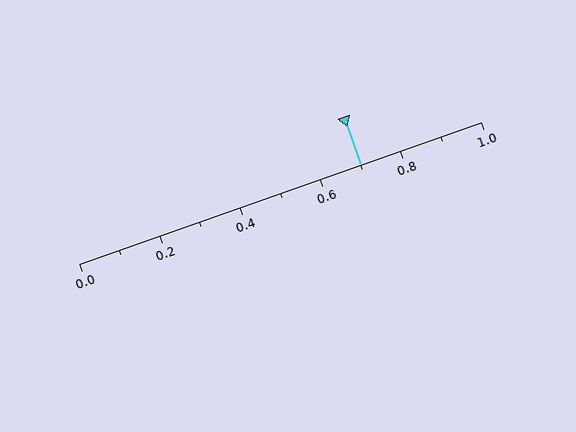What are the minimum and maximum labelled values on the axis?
The axis runs from 0.0 to 1.0.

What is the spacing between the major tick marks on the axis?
The major ticks are spaced 0.2 apart.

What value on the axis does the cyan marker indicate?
The marker indicates approximately 0.7.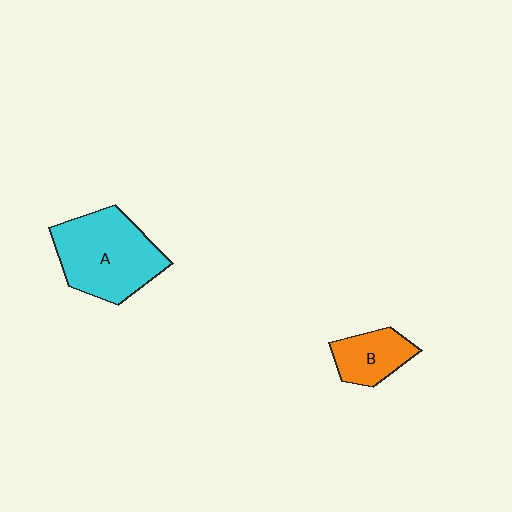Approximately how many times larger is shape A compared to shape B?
Approximately 2.1 times.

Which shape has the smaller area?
Shape B (orange).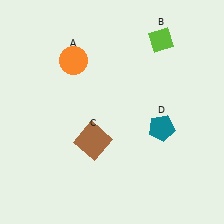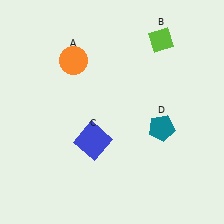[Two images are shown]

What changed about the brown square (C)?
In Image 1, C is brown. In Image 2, it changed to blue.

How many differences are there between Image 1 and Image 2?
There is 1 difference between the two images.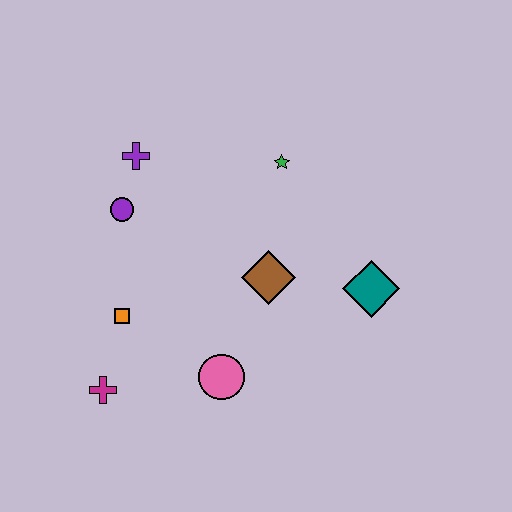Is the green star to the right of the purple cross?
Yes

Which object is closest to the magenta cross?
The orange square is closest to the magenta cross.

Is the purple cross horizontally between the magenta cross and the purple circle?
No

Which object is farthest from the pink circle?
The purple cross is farthest from the pink circle.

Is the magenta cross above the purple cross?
No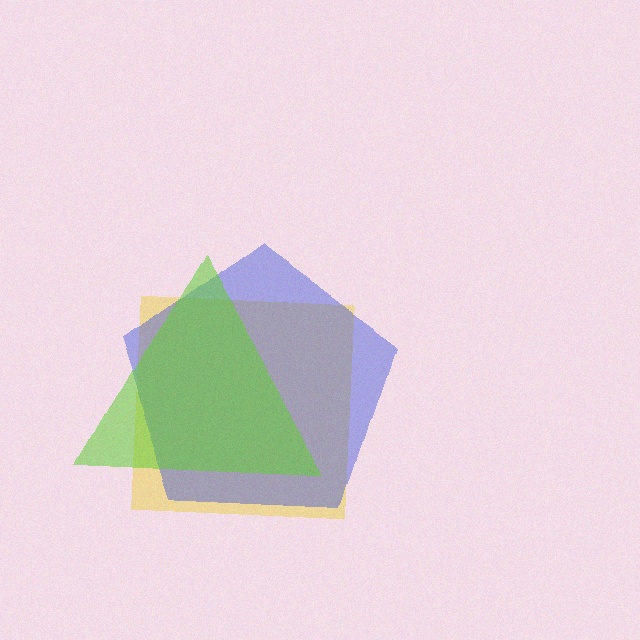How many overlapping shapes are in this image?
There are 3 overlapping shapes in the image.